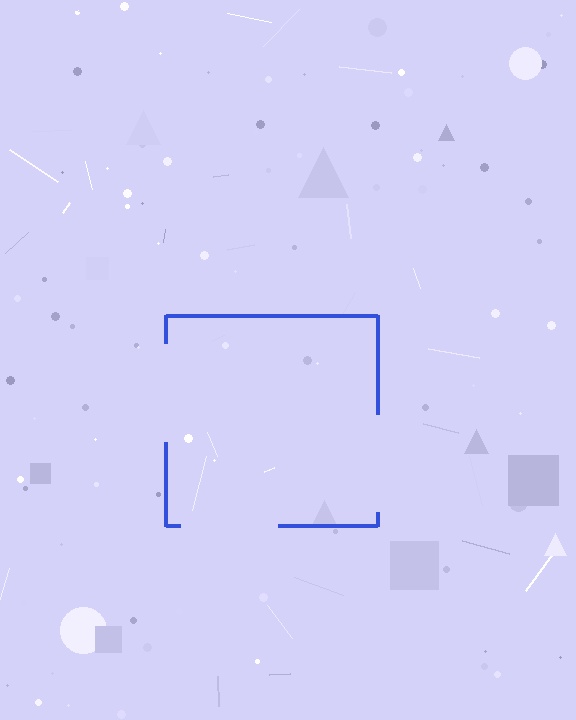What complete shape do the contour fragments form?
The contour fragments form a square.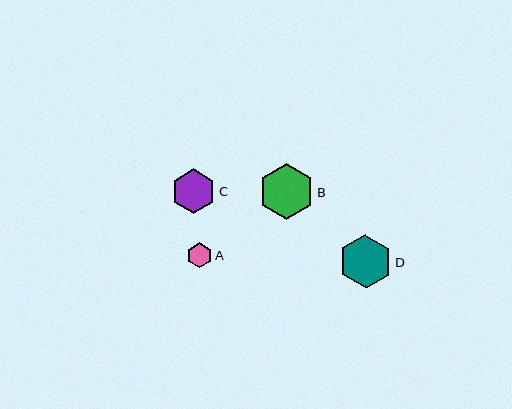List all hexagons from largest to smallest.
From largest to smallest: B, D, C, A.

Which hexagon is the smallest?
Hexagon A is the smallest with a size of approximately 25 pixels.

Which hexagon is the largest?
Hexagon B is the largest with a size of approximately 55 pixels.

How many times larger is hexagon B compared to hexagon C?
Hexagon B is approximately 1.3 times the size of hexagon C.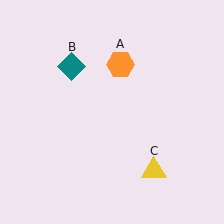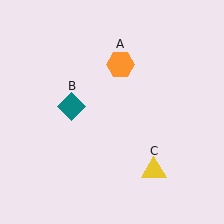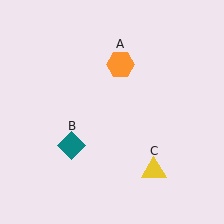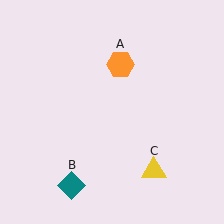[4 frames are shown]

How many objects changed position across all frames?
1 object changed position: teal diamond (object B).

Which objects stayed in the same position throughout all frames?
Orange hexagon (object A) and yellow triangle (object C) remained stationary.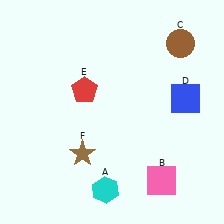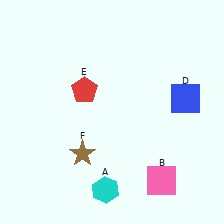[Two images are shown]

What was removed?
The brown circle (C) was removed in Image 2.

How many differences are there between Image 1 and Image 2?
There is 1 difference between the two images.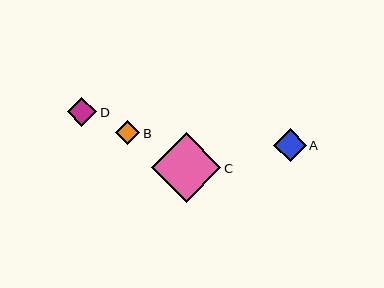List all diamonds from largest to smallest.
From largest to smallest: C, A, D, B.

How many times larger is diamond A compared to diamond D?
Diamond A is approximately 1.1 times the size of diamond D.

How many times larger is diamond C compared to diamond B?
Diamond C is approximately 2.9 times the size of diamond B.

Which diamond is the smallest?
Diamond B is the smallest with a size of approximately 24 pixels.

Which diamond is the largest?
Diamond C is the largest with a size of approximately 69 pixels.